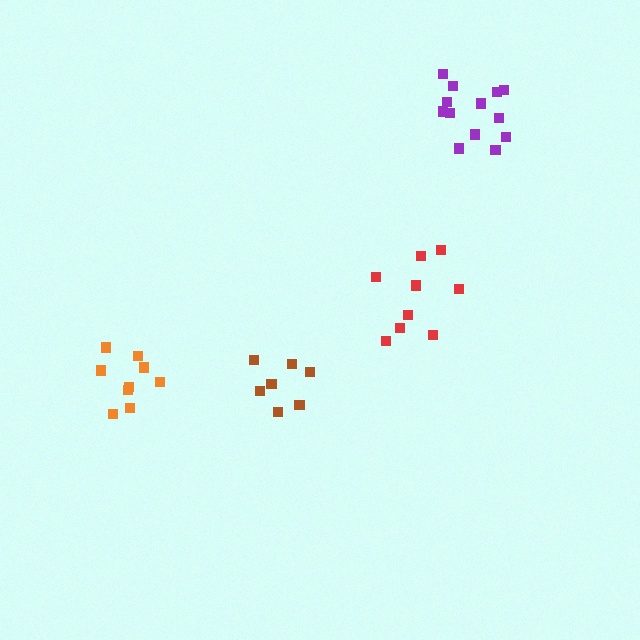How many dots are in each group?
Group 1: 13 dots, Group 2: 7 dots, Group 3: 9 dots, Group 4: 9 dots (38 total).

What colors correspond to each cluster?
The clusters are colored: purple, brown, red, orange.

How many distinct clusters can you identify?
There are 4 distinct clusters.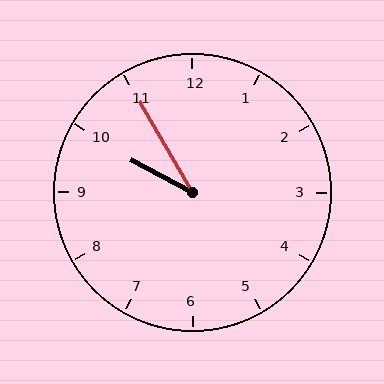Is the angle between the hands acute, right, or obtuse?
It is acute.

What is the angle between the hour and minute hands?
Approximately 32 degrees.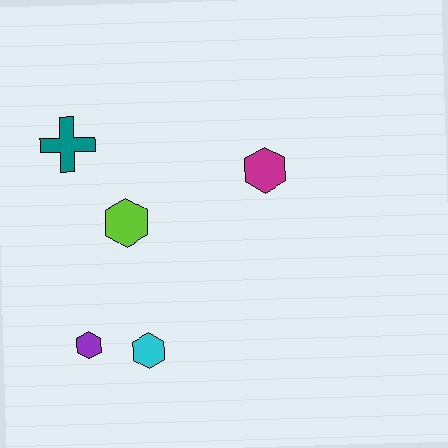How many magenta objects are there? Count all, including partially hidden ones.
There is 1 magenta object.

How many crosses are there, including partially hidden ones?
There is 1 cross.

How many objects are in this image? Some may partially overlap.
There are 5 objects.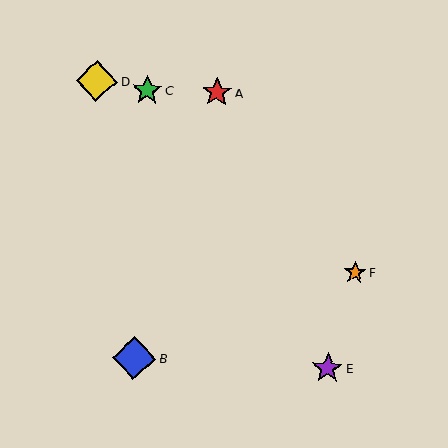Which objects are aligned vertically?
Objects B, C are aligned vertically.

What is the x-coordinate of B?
Object B is at x≈134.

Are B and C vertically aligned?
Yes, both are at x≈134.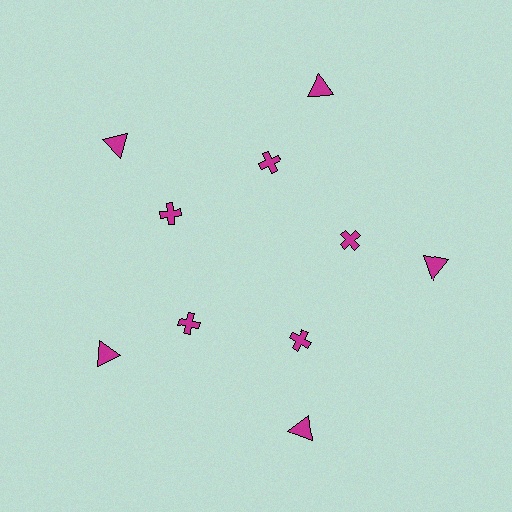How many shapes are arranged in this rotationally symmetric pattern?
There are 10 shapes, arranged in 5 groups of 2.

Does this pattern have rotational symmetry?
Yes, this pattern has 5-fold rotational symmetry. It looks the same after rotating 72 degrees around the center.